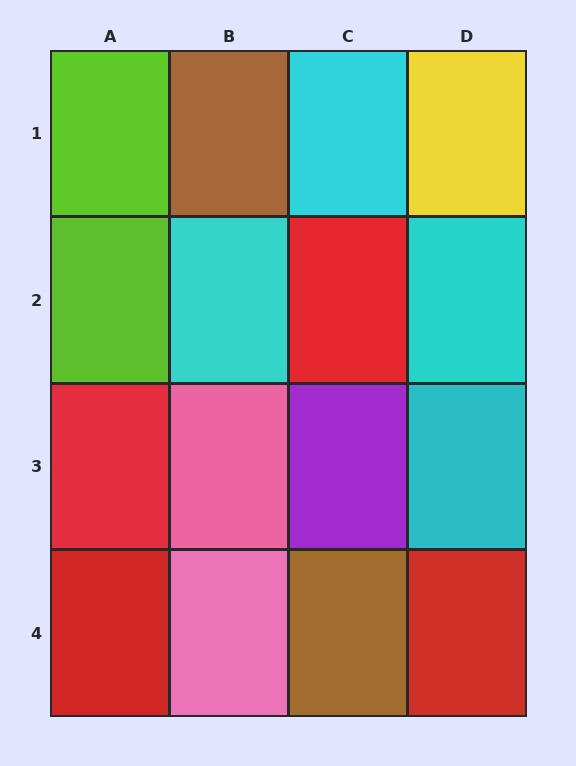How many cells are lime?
2 cells are lime.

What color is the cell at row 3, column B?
Pink.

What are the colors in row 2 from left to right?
Lime, cyan, red, cyan.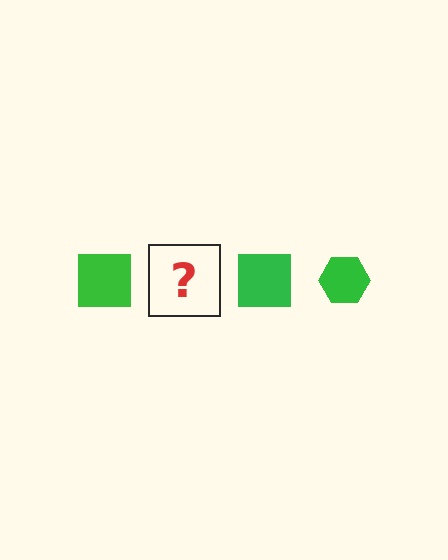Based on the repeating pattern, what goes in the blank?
The blank should be a green hexagon.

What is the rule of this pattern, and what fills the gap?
The rule is that the pattern cycles through square, hexagon shapes in green. The gap should be filled with a green hexagon.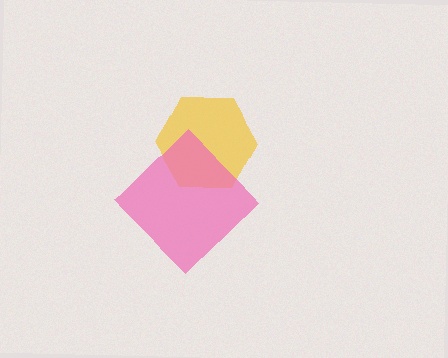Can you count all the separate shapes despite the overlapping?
Yes, there are 2 separate shapes.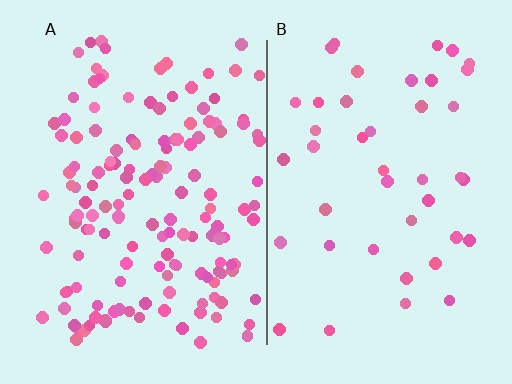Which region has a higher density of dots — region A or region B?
A (the left).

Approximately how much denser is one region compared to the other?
Approximately 3.4× — region A over region B.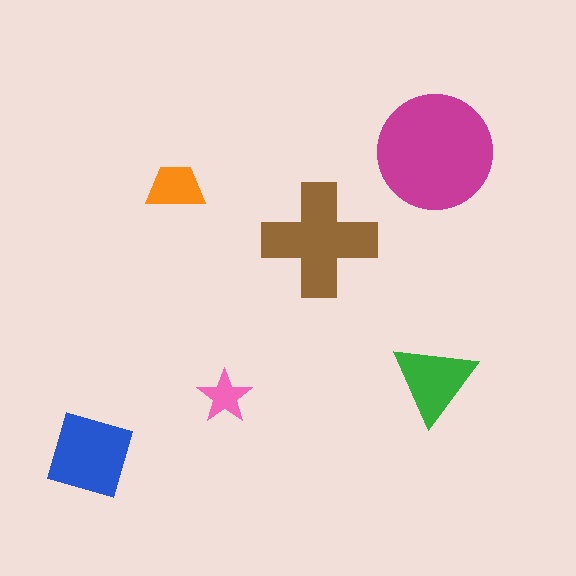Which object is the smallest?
The pink star.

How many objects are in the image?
There are 6 objects in the image.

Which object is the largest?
The magenta circle.